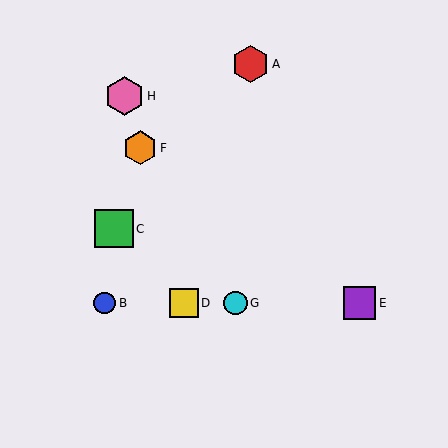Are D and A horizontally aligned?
No, D is at y≈303 and A is at y≈64.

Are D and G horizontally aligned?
Yes, both are at y≈303.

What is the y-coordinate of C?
Object C is at y≈229.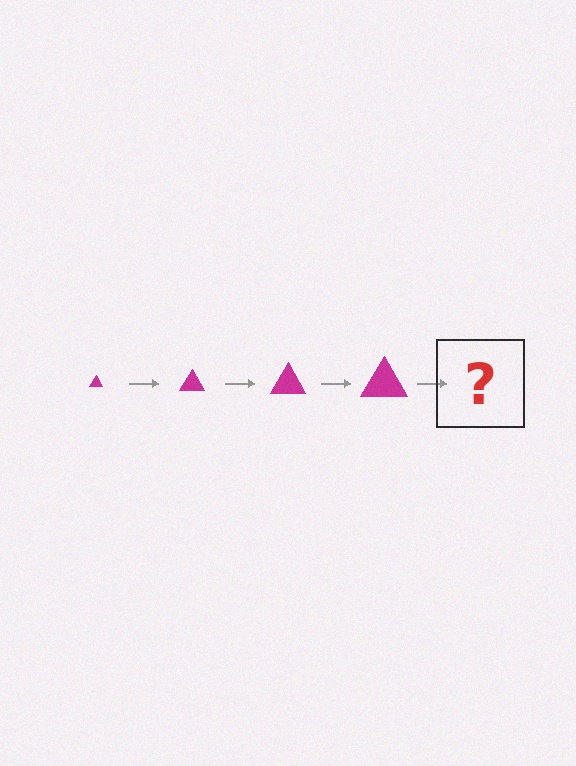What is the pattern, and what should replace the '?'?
The pattern is that the triangle gets progressively larger each step. The '?' should be a magenta triangle, larger than the previous one.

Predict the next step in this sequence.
The next step is a magenta triangle, larger than the previous one.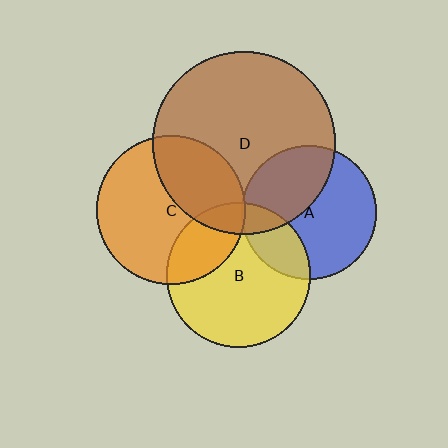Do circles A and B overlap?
Yes.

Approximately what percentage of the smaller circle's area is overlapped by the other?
Approximately 25%.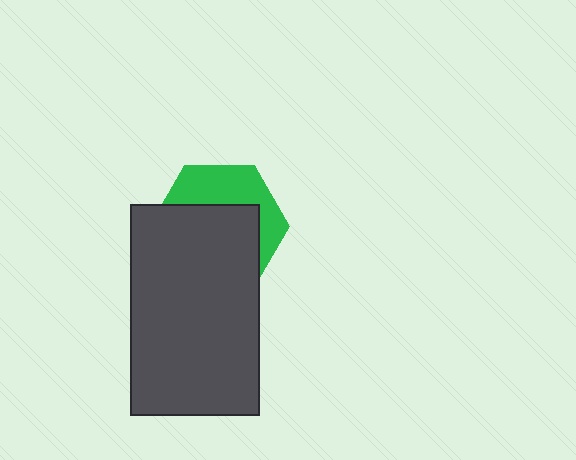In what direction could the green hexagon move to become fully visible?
The green hexagon could move up. That would shift it out from behind the dark gray rectangle entirely.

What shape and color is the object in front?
The object in front is a dark gray rectangle.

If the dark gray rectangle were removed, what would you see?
You would see the complete green hexagon.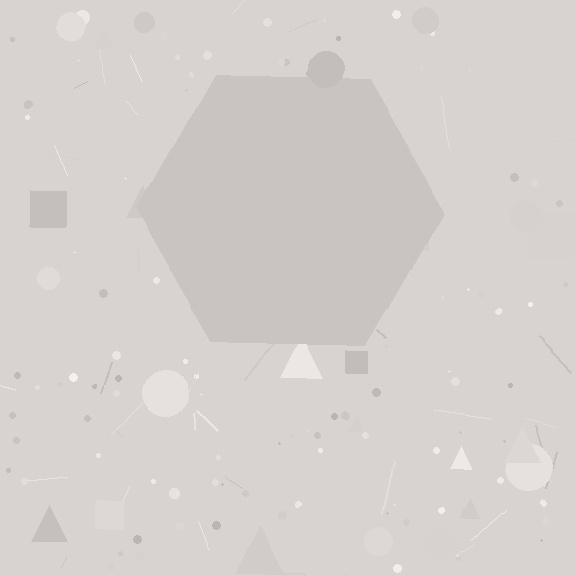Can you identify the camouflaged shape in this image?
The camouflaged shape is a hexagon.